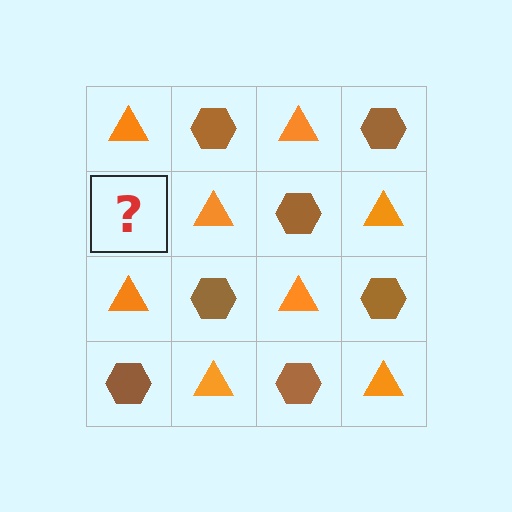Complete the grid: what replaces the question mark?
The question mark should be replaced with a brown hexagon.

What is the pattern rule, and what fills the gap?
The rule is that it alternates orange triangle and brown hexagon in a checkerboard pattern. The gap should be filled with a brown hexagon.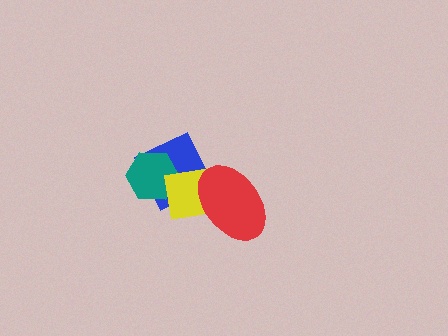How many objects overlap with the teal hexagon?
2 objects overlap with the teal hexagon.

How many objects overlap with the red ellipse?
2 objects overlap with the red ellipse.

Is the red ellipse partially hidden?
No, no other shape covers it.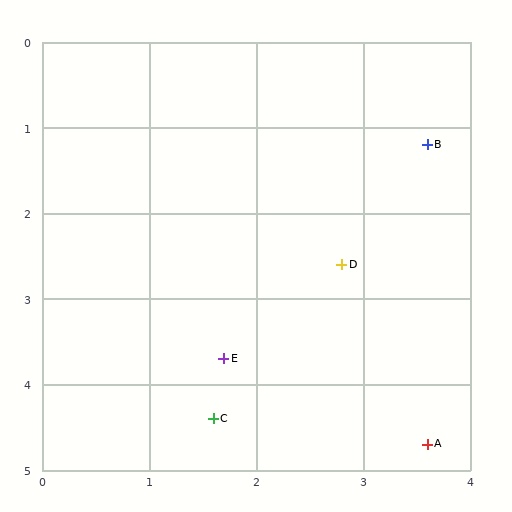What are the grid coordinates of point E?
Point E is at approximately (1.7, 3.7).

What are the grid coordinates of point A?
Point A is at approximately (3.6, 4.7).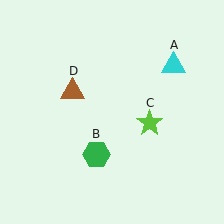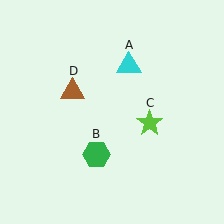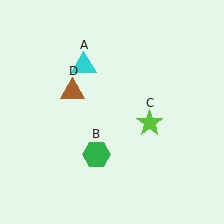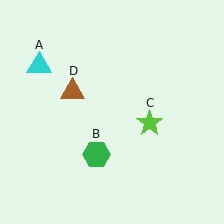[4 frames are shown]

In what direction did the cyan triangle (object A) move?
The cyan triangle (object A) moved left.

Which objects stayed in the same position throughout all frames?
Green hexagon (object B) and lime star (object C) and brown triangle (object D) remained stationary.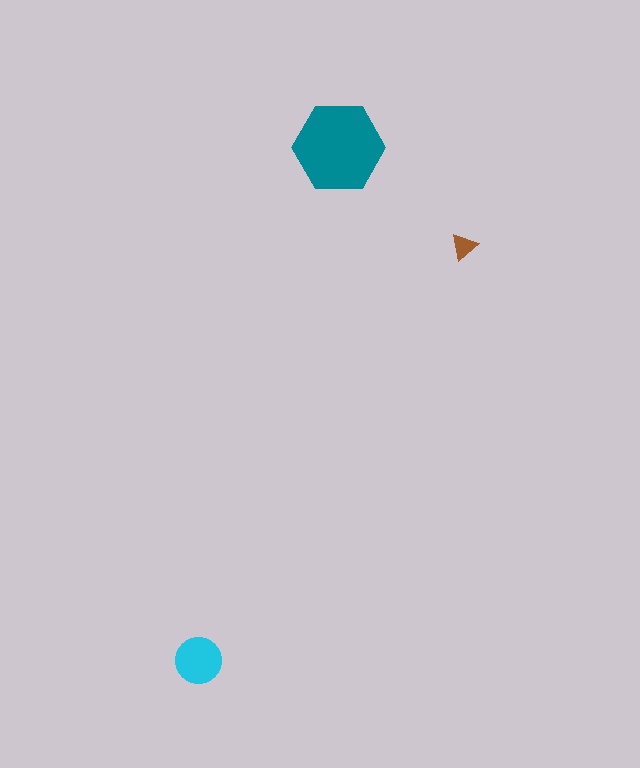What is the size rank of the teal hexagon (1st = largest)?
1st.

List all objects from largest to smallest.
The teal hexagon, the cyan circle, the brown triangle.